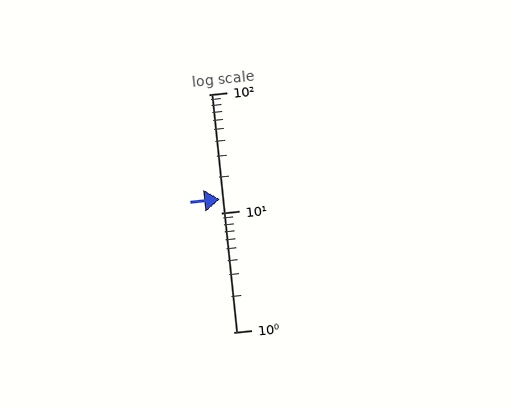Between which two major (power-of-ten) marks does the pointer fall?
The pointer is between 10 and 100.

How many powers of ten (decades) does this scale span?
The scale spans 2 decades, from 1 to 100.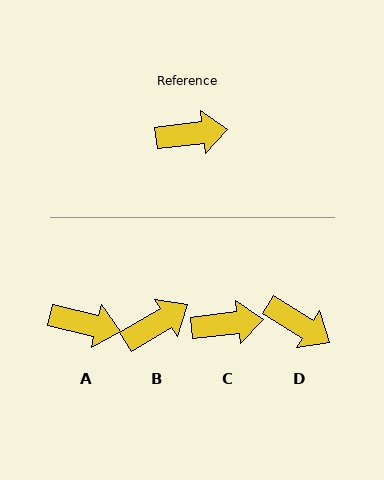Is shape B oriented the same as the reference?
No, it is off by about 24 degrees.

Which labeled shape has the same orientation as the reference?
C.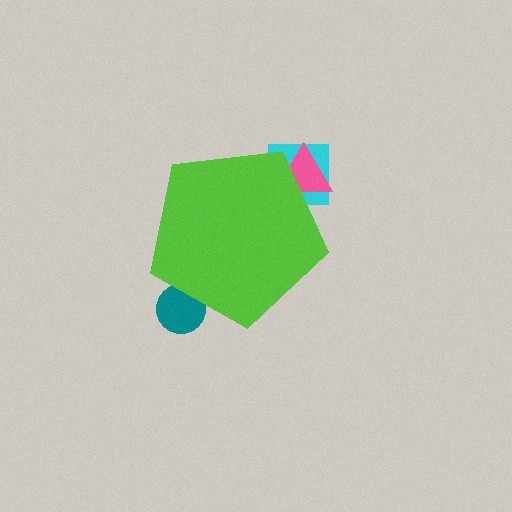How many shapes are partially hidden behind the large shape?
3 shapes are partially hidden.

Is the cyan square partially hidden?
Yes, the cyan square is partially hidden behind the lime pentagon.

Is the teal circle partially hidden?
Yes, the teal circle is partially hidden behind the lime pentagon.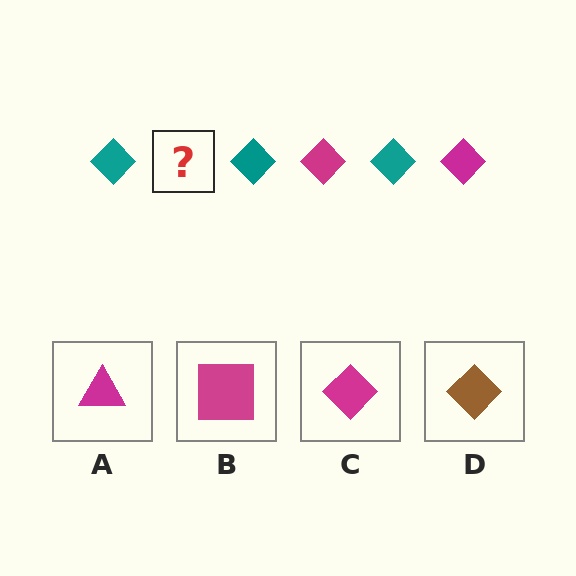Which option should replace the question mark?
Option C.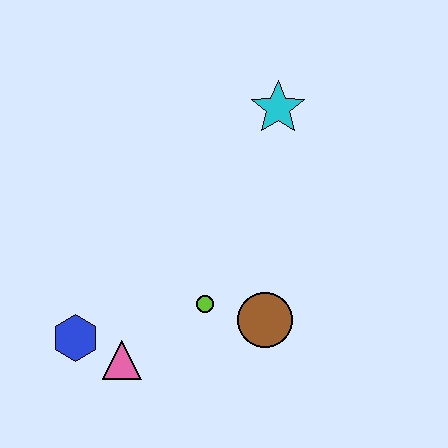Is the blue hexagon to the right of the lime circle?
No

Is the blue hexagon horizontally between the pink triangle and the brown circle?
No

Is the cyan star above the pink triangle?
Yes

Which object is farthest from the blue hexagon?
The cyan star is farthest from the blue hexagon.